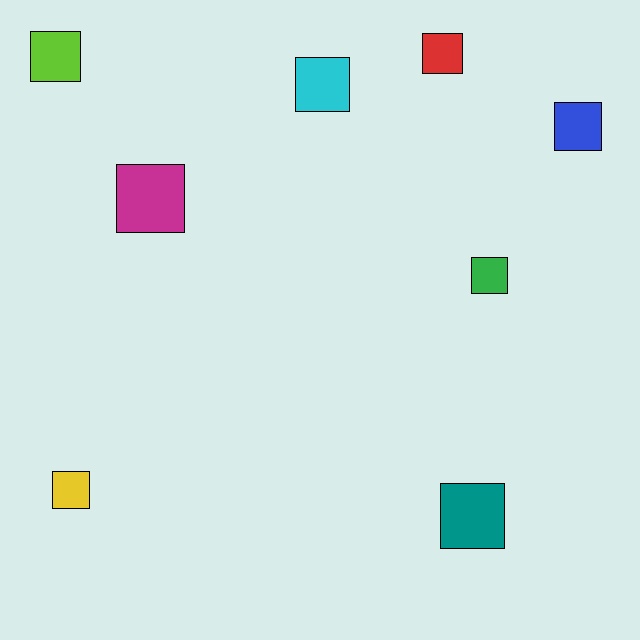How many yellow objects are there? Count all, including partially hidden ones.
There is 1 yellow object.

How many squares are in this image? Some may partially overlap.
There are 8 squares.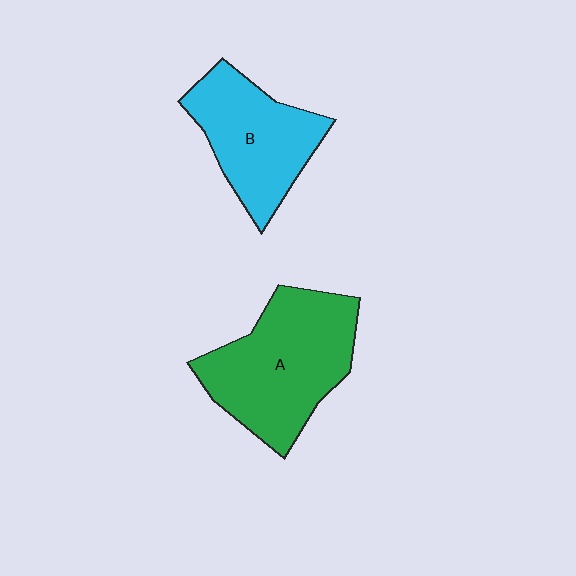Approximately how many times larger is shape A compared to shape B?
Approximately 1.3 times.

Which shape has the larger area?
Shape A (green).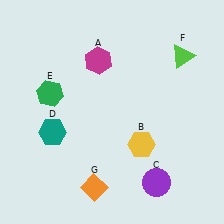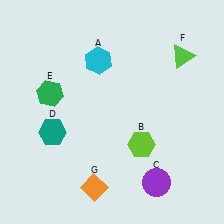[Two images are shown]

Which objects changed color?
A changed from magenta to cyan. B changed from yellow to lime.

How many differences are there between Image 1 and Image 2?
There are 2 differences between the two images.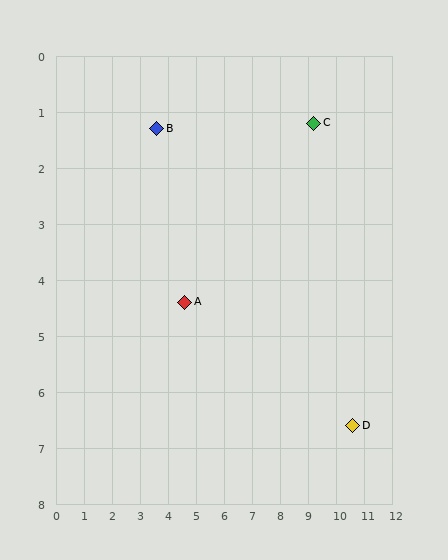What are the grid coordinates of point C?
Point C is at approximately (9.2, 1.2).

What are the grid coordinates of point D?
Point D is at approximately (10.6, 6.6).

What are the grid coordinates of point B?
Point B is at approximately (3.6, 1.3).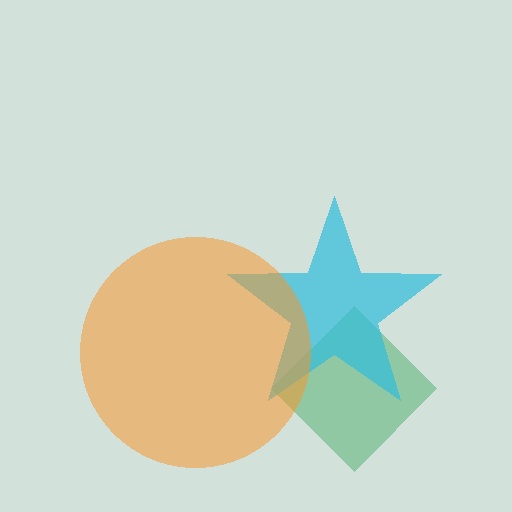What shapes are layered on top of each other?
The layered shapes are: a green diamond, a cyan star, an orange circle.